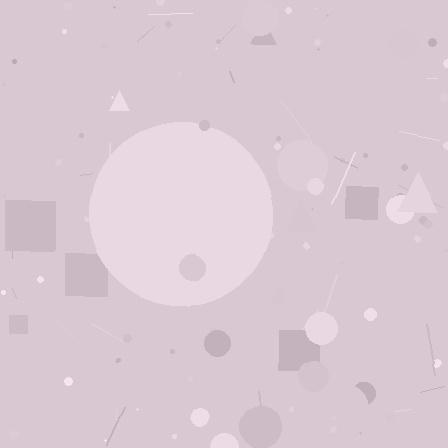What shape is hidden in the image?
A circle is hidden in the image.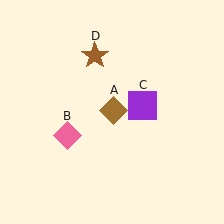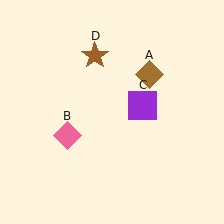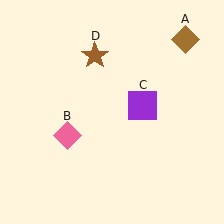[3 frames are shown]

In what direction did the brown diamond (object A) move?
The brown diamond (object A) moved up and to the right.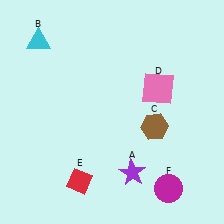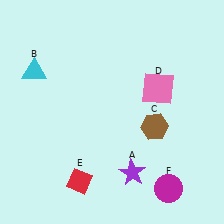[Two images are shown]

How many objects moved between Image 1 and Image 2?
1 object moved between the two images.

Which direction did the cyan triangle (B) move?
The cyan triangle (B) moved down.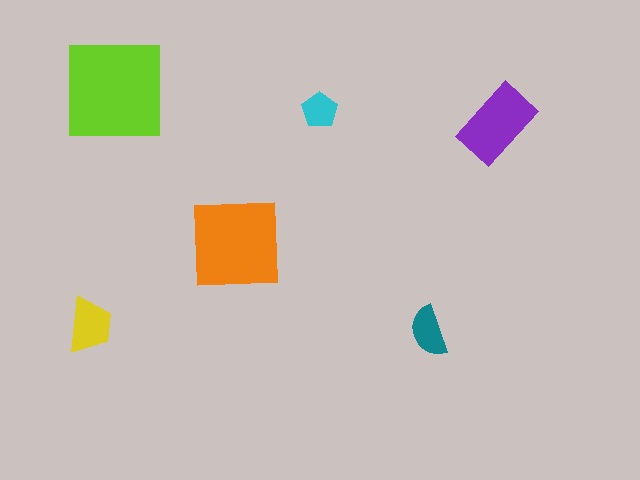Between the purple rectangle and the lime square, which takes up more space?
The lime square.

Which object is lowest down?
The teal semicircle is bottommost.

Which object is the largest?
The lime square.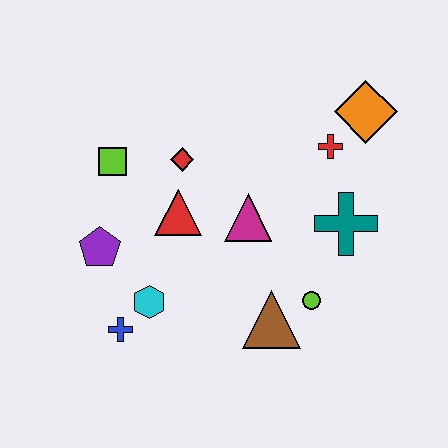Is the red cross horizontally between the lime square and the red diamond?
No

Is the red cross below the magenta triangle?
No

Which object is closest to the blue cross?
The cyan hexagon is closest to the blue cross.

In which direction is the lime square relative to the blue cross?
The lime square is above the blue cross.